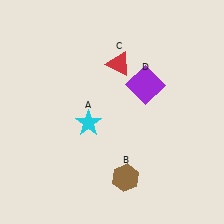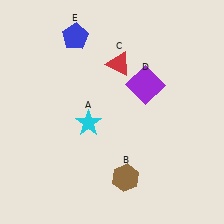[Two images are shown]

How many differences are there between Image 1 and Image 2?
There is 1 difference between the two images.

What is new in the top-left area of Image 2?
A blue pentagon (E) was added in the top-left area of Image 2.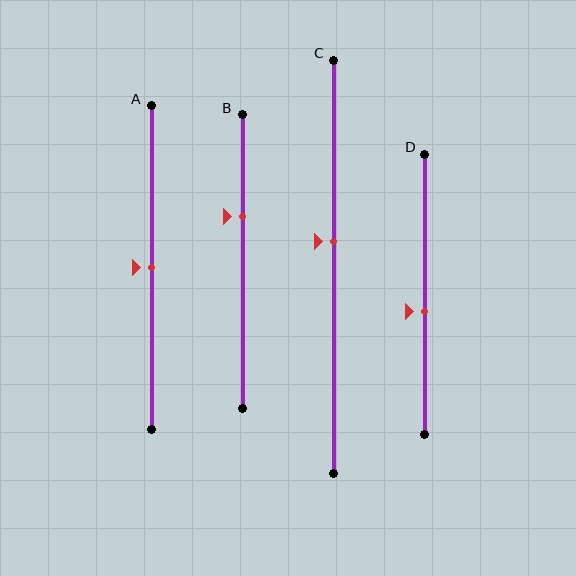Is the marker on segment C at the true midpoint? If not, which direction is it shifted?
No, the marker on segment C is shifted upward by about 6% of the segment length.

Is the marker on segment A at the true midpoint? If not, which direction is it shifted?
Yes, the marker on segment A is at the true midpoint.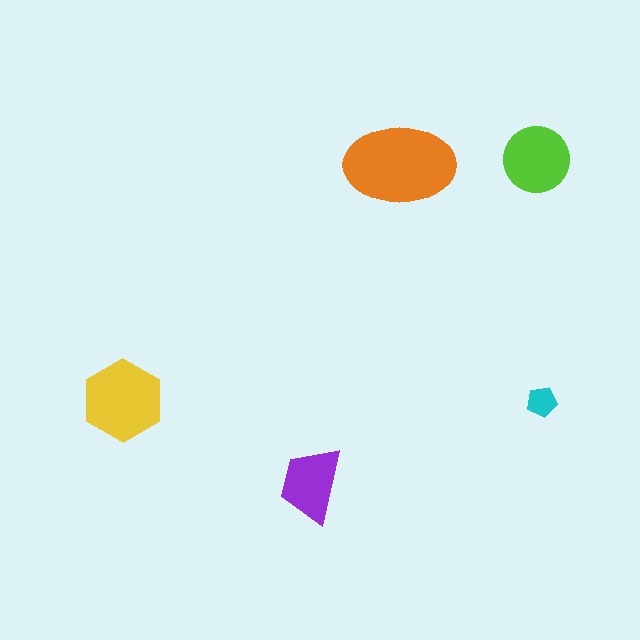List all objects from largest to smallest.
The orange ellipse, the yellow hexagon, the lime circle, the purple trapezoid, the cyan pentagon.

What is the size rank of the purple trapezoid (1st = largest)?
4th.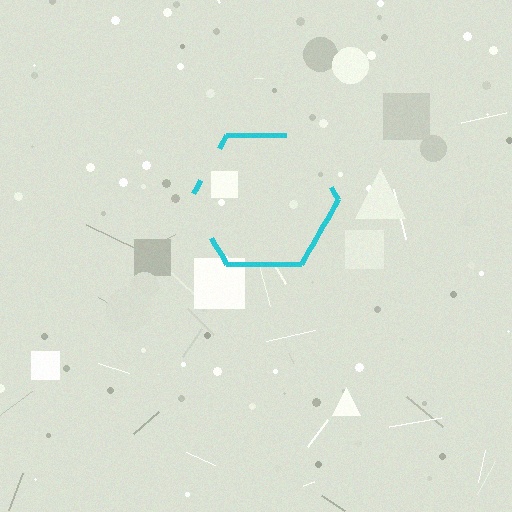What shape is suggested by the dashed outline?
The dashed outline suggests a hexagon.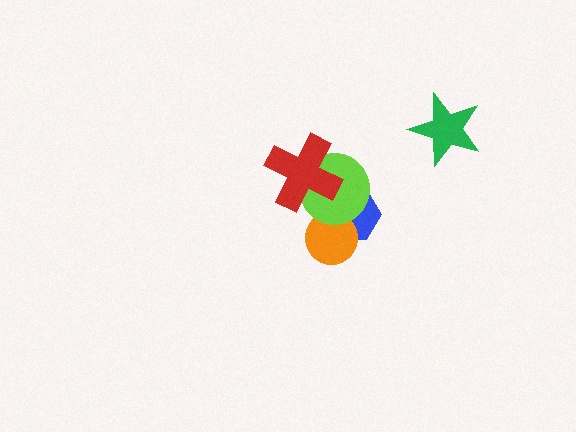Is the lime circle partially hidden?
Yes, it is partially covered by another shape.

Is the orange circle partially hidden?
Yes, it is partially covered by another shape.